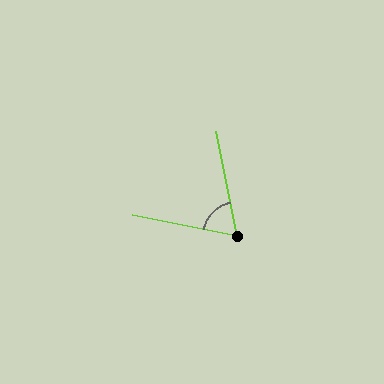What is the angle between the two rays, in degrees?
Approximately 68 degrees.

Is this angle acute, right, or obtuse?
It is acute.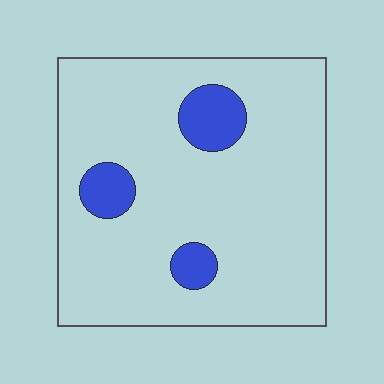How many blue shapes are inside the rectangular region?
3.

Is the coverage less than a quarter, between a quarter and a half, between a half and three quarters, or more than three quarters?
Less than a quarter.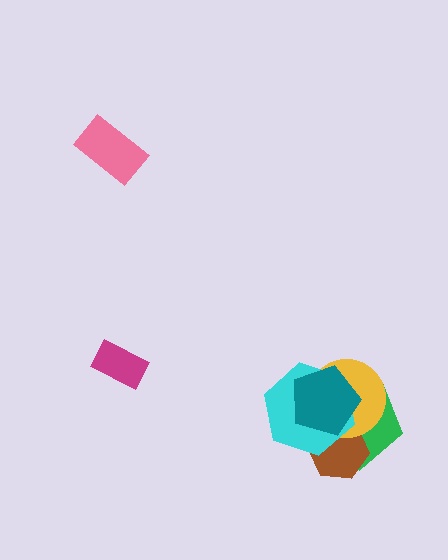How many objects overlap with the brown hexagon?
4 objects overlap with the brown hexagon.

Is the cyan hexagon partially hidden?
Yes, it is partially covered by another shape.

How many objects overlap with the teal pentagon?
4 objects overlap with the teal pentagon.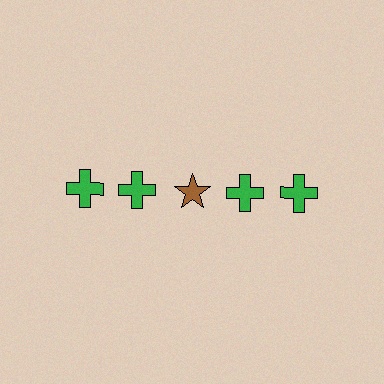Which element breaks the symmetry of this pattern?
The brown star in the top row, center column breaks the symmetry. All other shapes are green crosses.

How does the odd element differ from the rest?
It differs in both color (brown instead of green) and shape (star instead of cross).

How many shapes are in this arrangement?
There are 5 shapes arranged in a grid pattern.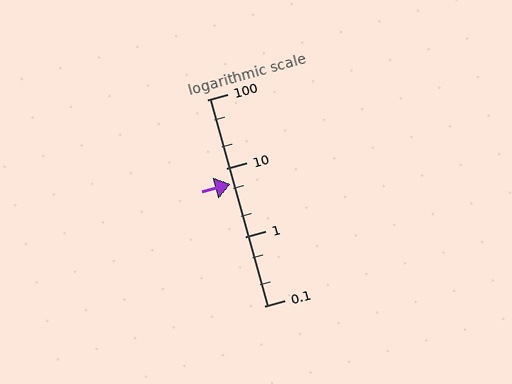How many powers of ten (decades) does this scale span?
The scale spans 3 decades, from 0.1 to 100.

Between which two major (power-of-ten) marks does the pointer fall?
The pointer is between 1 and 10.